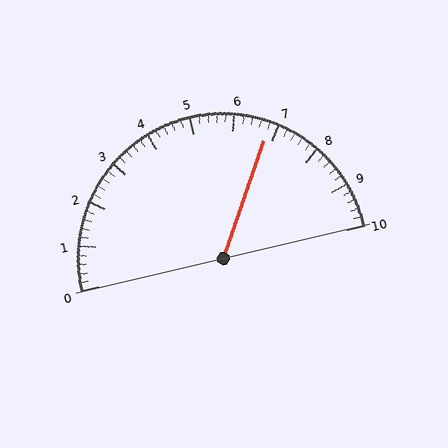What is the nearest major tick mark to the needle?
The nearest major tick mark is 7.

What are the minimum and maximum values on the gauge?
The gauge ranges from 0 to 10.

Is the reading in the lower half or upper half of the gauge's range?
The reading is in the upper half of the range (0 to 10).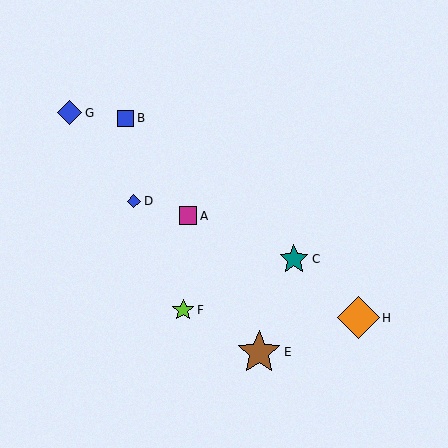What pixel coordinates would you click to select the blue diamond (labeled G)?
Click at (70, 113) to select the blue diamond G.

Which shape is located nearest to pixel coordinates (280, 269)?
The teal star (labeled C) at (294, 259) is nearest to that location.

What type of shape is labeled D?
Shape D is a blue diamond.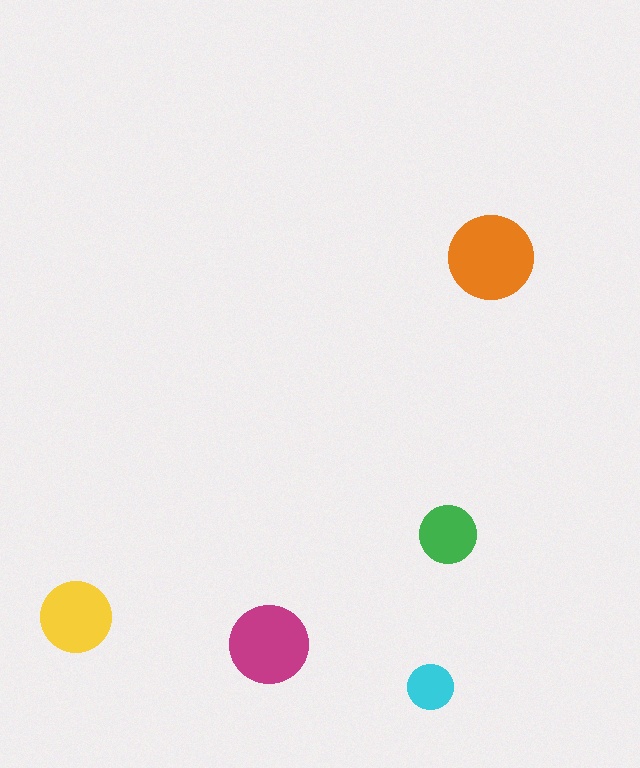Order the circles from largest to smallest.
the orange one, the magenta one, the yellow one, the green one, the cyan one.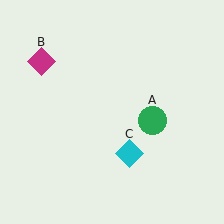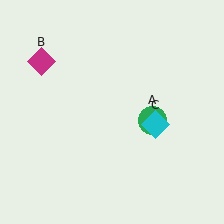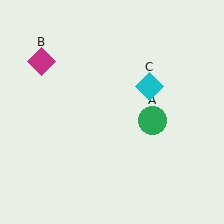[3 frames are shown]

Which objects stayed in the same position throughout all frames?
Green circle (object A) and magenta diamond (object B) remained stationary.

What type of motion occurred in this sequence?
The cyan diamond (object C) rotated counterclockwise around the center of the scene.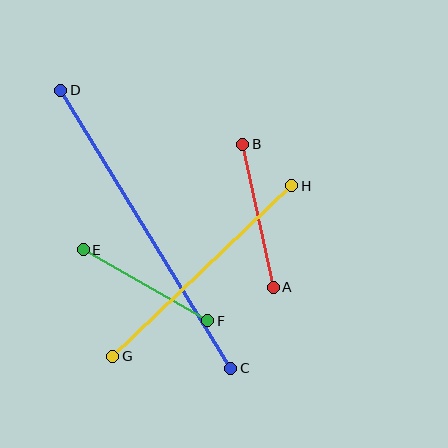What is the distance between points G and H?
The distance is approximately 247 pixels.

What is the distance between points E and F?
The distance is approximately 144 pixels.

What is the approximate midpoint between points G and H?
The midpoint is at approximately (202, 271) pixels.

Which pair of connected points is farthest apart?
Points C and D are farthest apart.